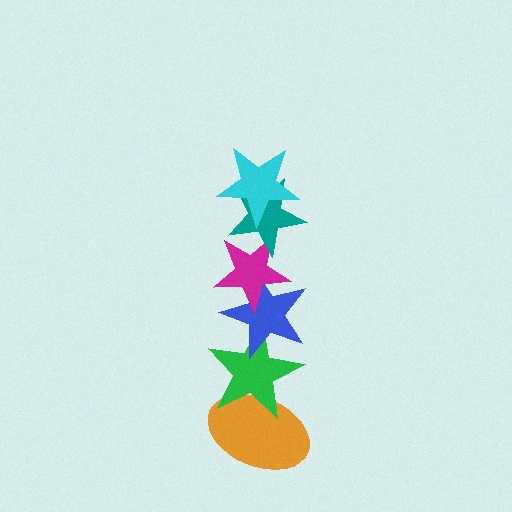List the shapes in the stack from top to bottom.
From top to bottom: the cyan star, the teal star, the magenta star, the blue star, the green star, the orange ellipse.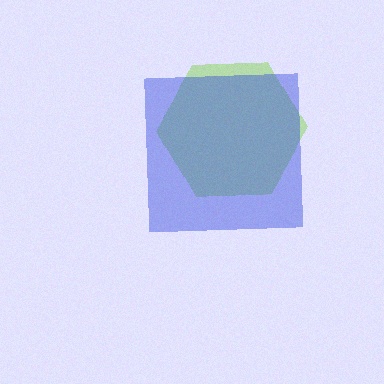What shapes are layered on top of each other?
The layered shapes are: a lime hexagon, a blue square.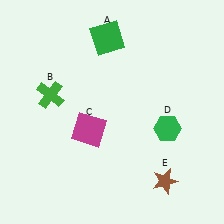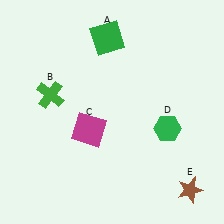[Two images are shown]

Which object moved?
The brown star (E) moved right.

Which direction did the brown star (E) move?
The brown star (E) moved right.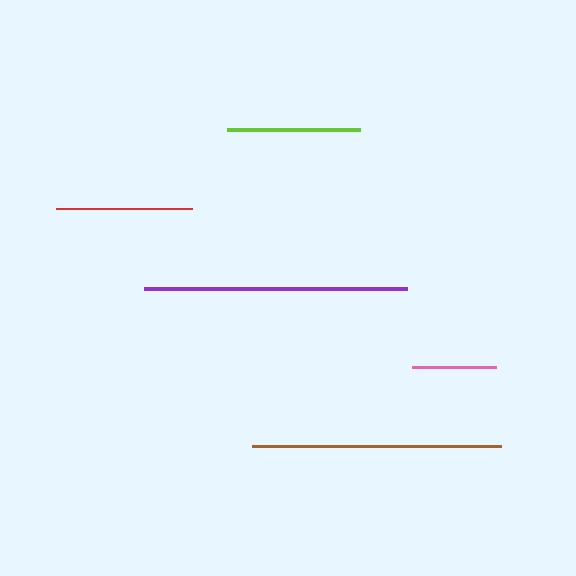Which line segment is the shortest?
The pink line is the shortest at approximately 85 pixels.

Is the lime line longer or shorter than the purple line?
The purple line is longer than the lime line.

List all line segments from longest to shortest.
From longest to shortest: purple, brown, red, lime, pink.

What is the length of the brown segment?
The brown segment is approximately 249 pixels long.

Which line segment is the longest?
The purple line is the longest at approximately 263 pixels.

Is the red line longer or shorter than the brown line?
The brown line is longer than the red line.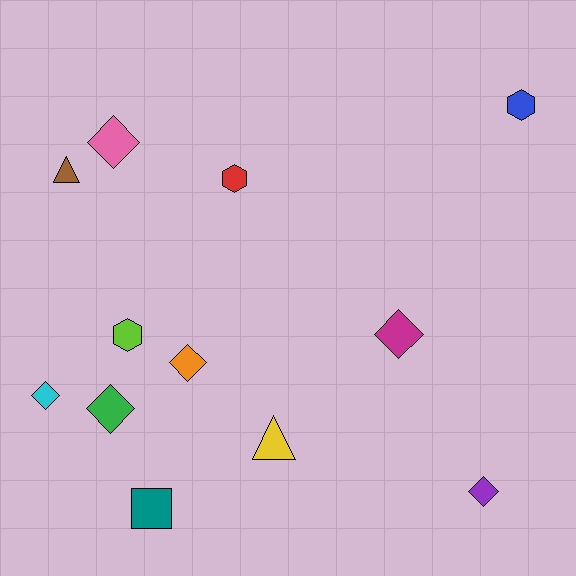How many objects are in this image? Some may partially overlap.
There are 12 objects.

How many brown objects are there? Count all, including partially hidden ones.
There is 1 brown object.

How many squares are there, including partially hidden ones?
There is 1 square.